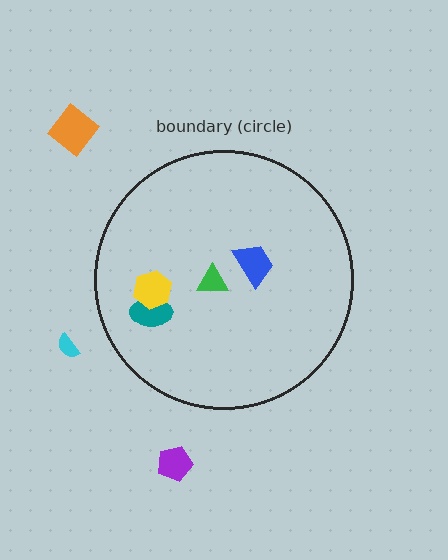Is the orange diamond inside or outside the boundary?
Outside.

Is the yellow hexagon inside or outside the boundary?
Inside.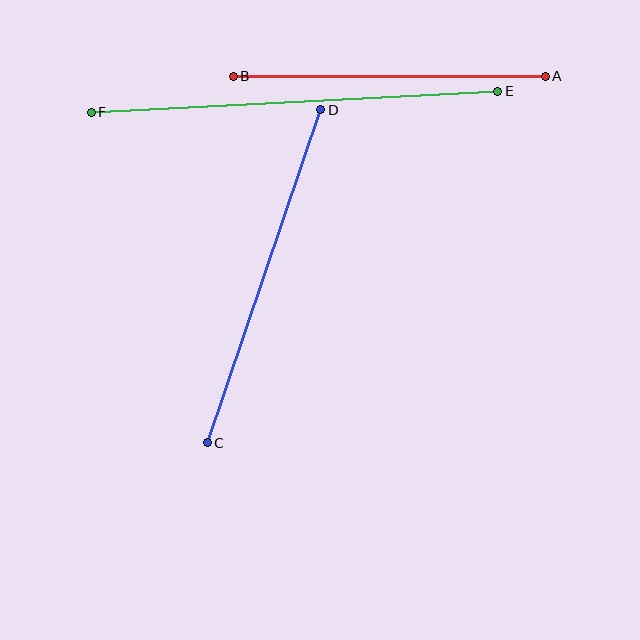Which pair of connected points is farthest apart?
Points E and F are farthest apart.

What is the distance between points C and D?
The distance is approximately 352 pixels.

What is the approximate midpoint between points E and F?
The midpoint is at approximately (294, 102) pixels.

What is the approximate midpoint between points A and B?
The midpoint is at approximately (389, 76) pixels.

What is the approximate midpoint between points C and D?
The midpoint is at approximately (264, 276) pixels.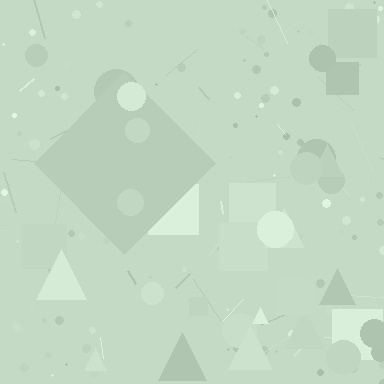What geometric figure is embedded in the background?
A diamond is embedded in the background.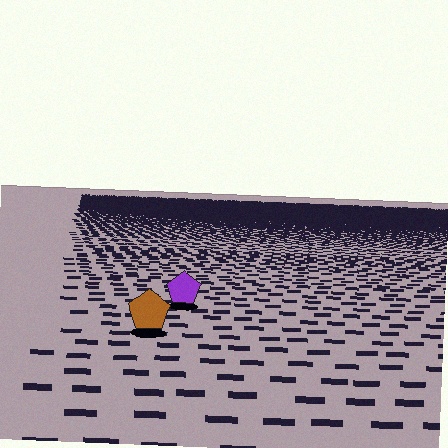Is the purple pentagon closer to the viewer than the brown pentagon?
No. The brown pentagon is closer — you can tell from the texture gradient: the ground texture is coarser near it.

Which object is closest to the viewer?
The brown pentagon is closest. The texture marks near it are larger and more spread out.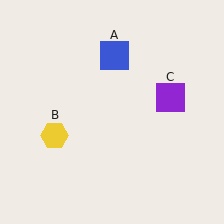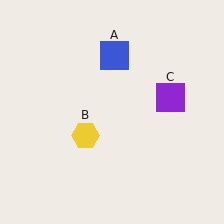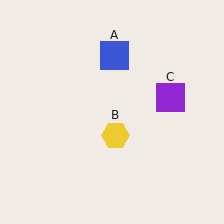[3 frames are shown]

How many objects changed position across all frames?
1 object changed position: yellow hexagon (object B).